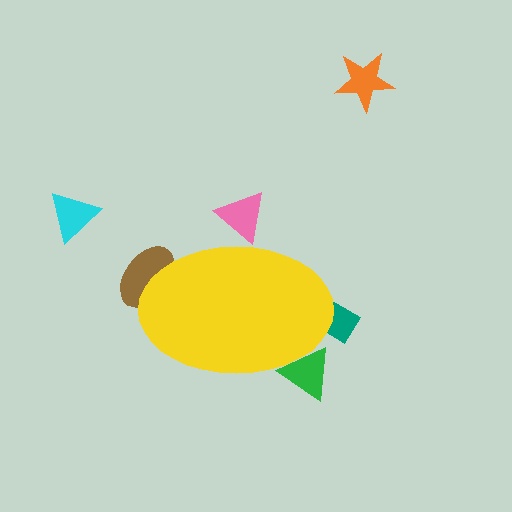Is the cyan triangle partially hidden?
No, the cyan triangle is fully visible.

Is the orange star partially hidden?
No, the orange star is fully visible.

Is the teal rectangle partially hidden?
Yes, the teal rectangle is partially hidden behind the yellow ellipse.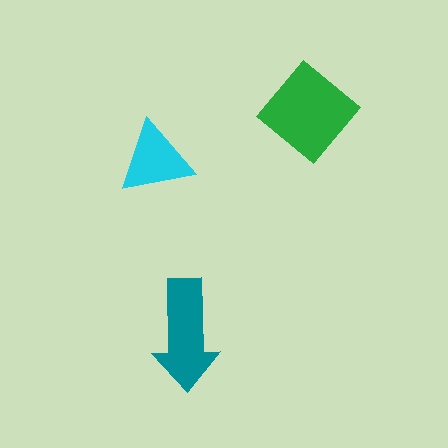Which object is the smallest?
The cyan triangle.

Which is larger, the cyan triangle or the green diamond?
The green diamond.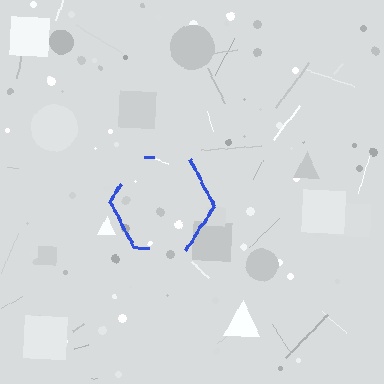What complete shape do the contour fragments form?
The contour fragments form a hexagon.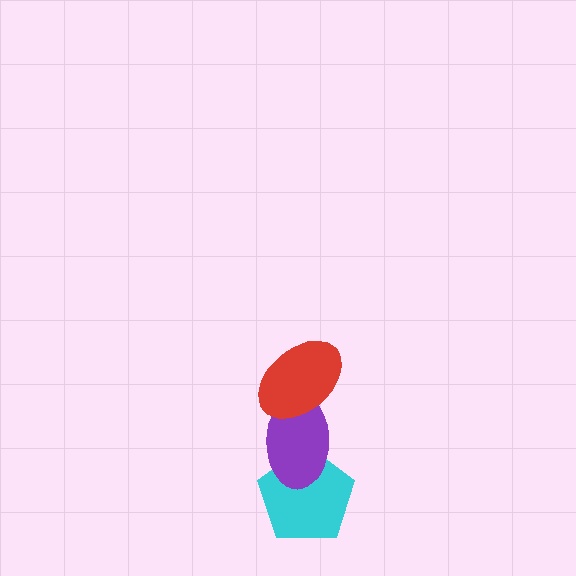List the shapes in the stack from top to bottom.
From top to bottom: the red ellipse, the purple ellipse, the cyan pentagon.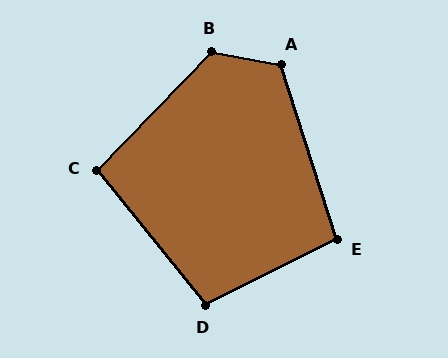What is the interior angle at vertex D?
Approximately 102 degrees (obtuse).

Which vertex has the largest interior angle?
B, at approximately 124 degrees.